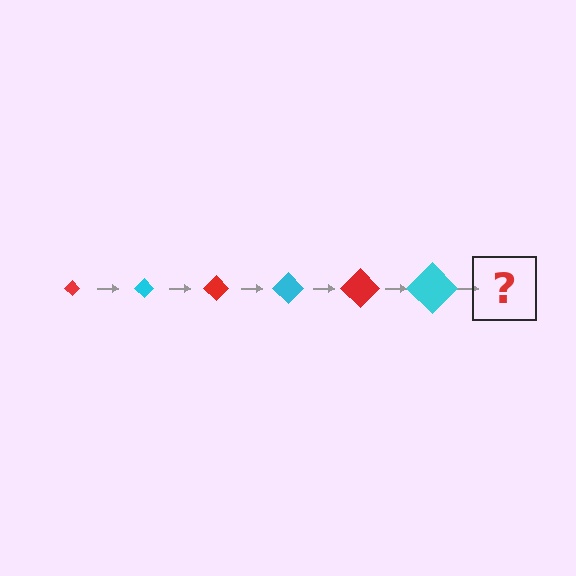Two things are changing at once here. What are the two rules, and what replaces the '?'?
The two rules are that the diamond grows larger each step and the color cycles through red and cyan. The '?' should be a red diamond, larger than the previous one.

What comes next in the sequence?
The next element should be a red diamond, larger than the previous one.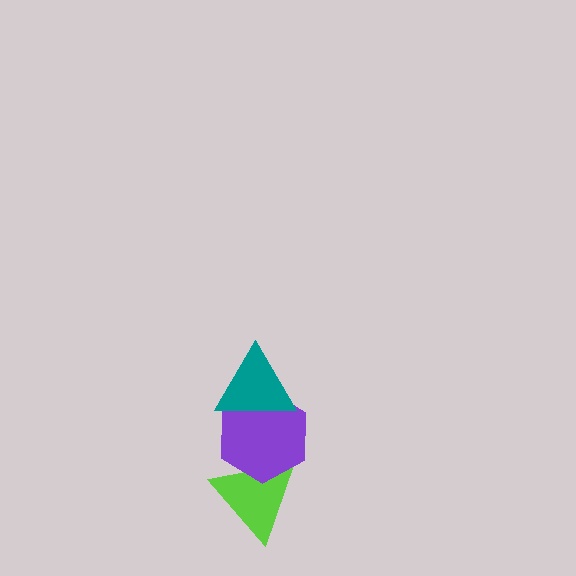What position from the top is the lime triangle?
The lime triangle is 3rd from the top.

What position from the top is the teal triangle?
The teal triangle is 1st from the top.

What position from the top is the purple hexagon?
The purple hexagon is 2nd from the top.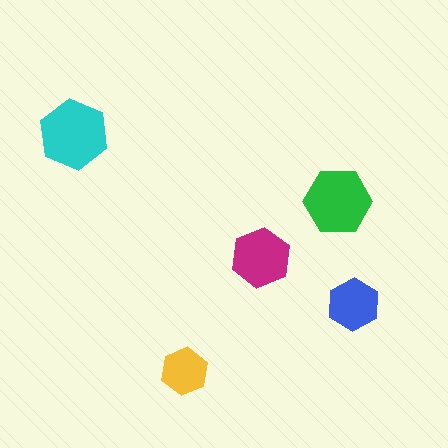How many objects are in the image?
There are 5 objects in the image.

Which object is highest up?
The cyan hexagon is topmost.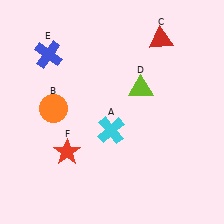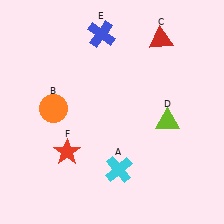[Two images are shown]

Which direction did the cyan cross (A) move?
The cyan cross (A) moved down.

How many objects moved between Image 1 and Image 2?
3 objects moved between the two images.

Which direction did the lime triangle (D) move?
The lime triangle (D) moved down.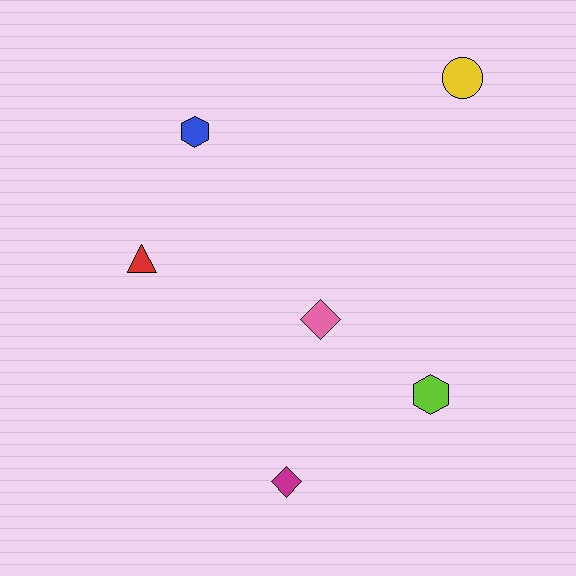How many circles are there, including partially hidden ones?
There is 1 circle.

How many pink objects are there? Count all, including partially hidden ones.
There is 1 pink object.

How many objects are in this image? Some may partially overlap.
There are 6 objects.